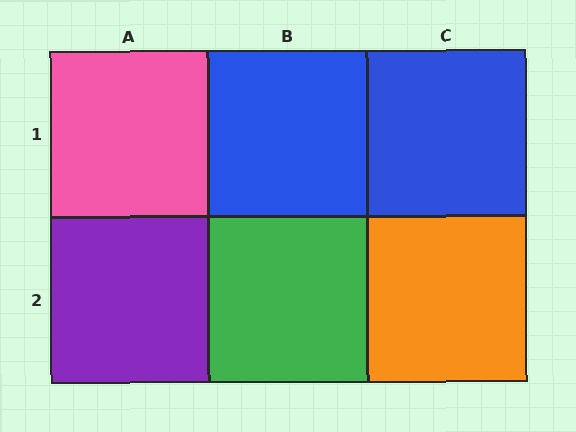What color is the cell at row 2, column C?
Orange.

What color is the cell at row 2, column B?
Green.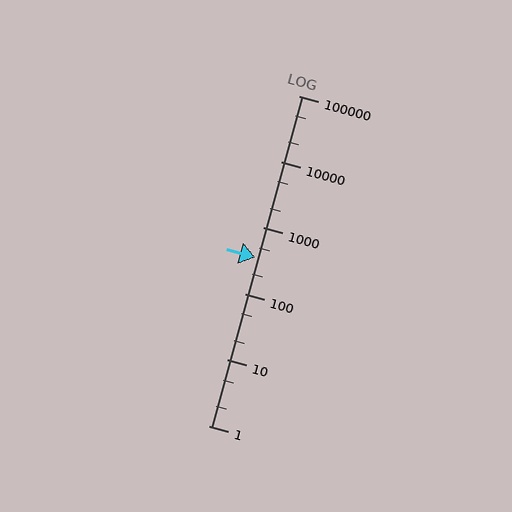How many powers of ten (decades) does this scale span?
The scale spans 5 decades, from 1 to 100000.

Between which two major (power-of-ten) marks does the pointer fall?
The pointer is between 100 and 1000.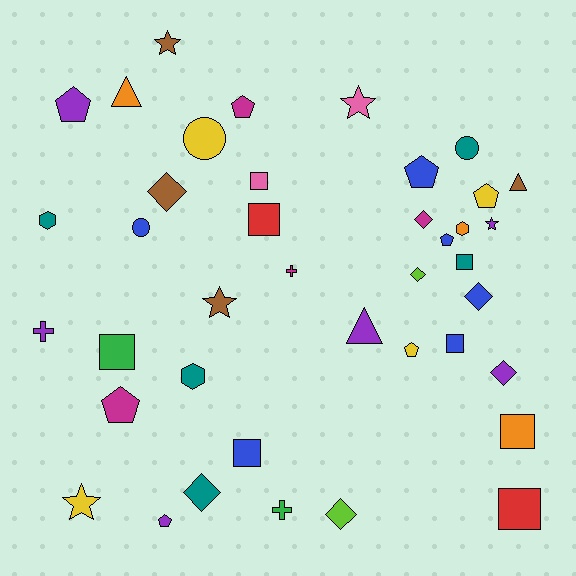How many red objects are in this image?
There are 2 red objects.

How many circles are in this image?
There are 3 circles.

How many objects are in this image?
There are 40 objects.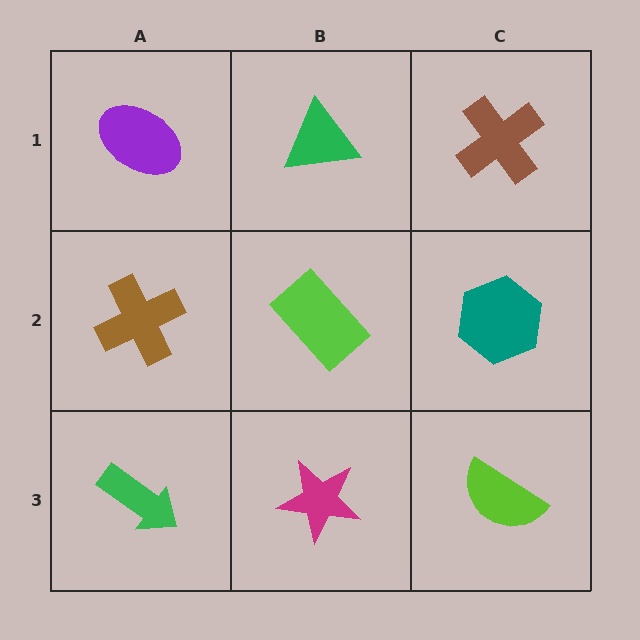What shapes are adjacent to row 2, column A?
A purple ellipse (row 1, column A), a green arrow (row 3, column A), a lime rectangle (row 2, column B).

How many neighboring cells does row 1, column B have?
3.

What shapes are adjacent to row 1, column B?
A lime rectangle (row 2, column B), a purple ellipse (row 1, column A), a brown cross (row 1, column C).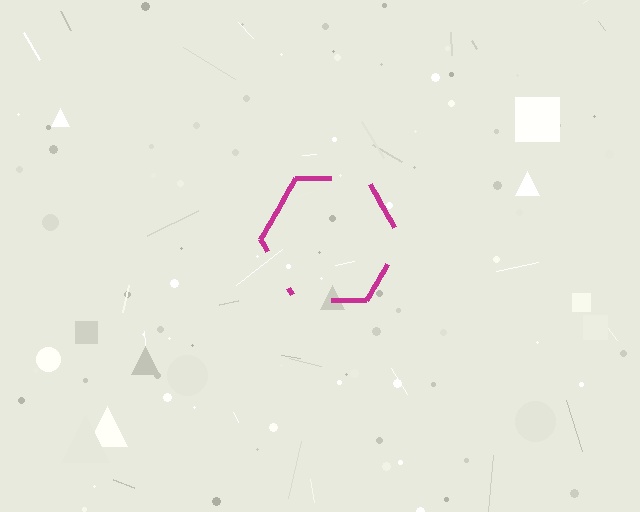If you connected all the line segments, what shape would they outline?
They would outline a hexagon.